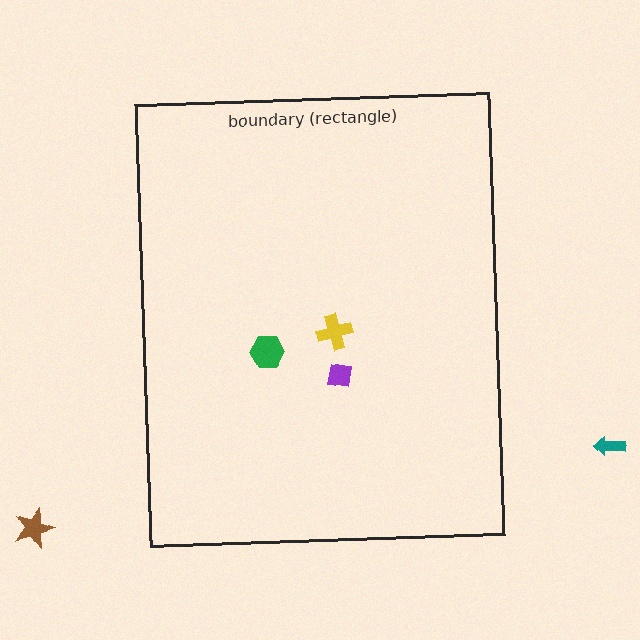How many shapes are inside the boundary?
3 inside, 2 outside.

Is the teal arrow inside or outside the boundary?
Outside.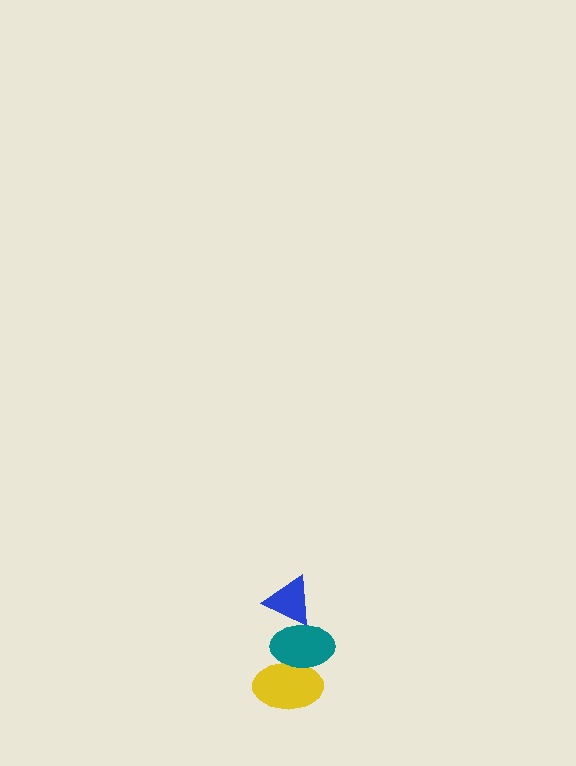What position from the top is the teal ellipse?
The teal ellipse is 2nd from the top.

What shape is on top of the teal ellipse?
The blue triangle is on top of the teal ellipse.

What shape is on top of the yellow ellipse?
The teal ellipse is on top of the yellow ellipse.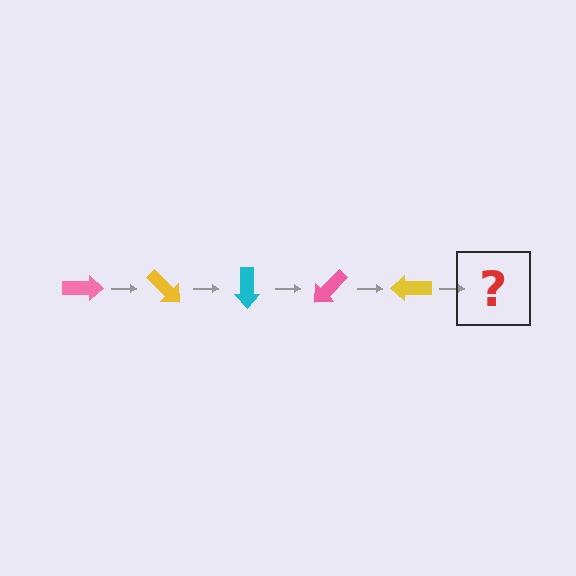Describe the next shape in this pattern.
It should be a cyan arrow, rotated 225 degrees from the start.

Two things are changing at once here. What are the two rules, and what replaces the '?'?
The two rules are that it rotates 45 degrees each step and the color cycles through pink, yellow, and cyan. The '?' should be a cyan arrow, rotated 225 degrees from the start.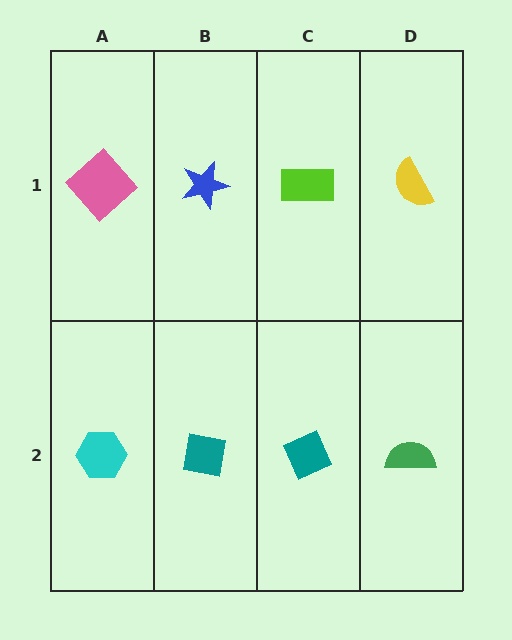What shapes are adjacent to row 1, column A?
A cyan hexagon (row 2, column A), a blue star (row 1, column B).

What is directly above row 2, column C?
A lime rectangle.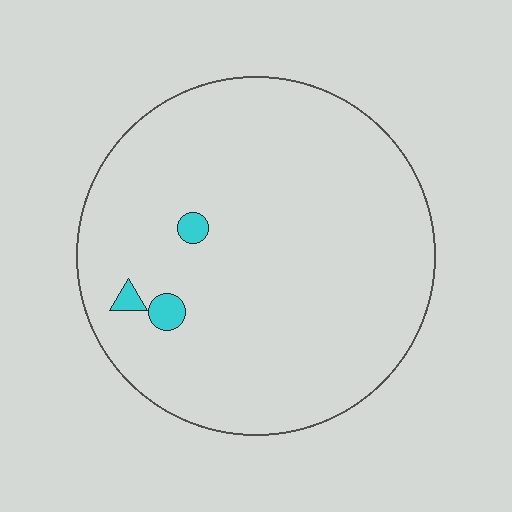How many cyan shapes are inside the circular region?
3.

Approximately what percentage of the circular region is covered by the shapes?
Approximately 5%.